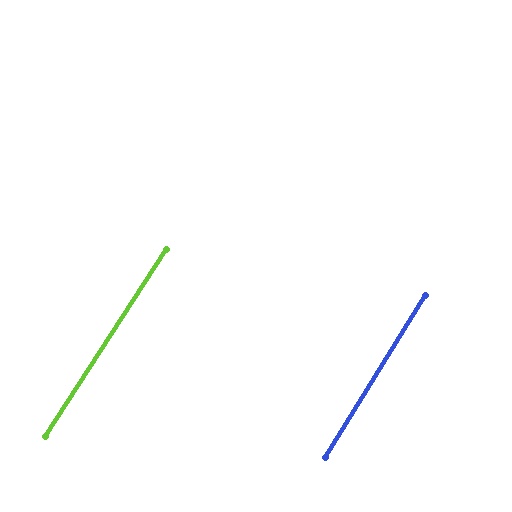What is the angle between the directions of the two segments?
Approximately 1 degree.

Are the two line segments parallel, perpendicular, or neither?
Parallel — their directions differ by only 1.4°.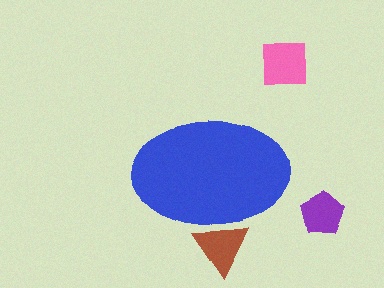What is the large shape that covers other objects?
A blue ellipse.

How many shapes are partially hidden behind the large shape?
1 shape is partially hidden.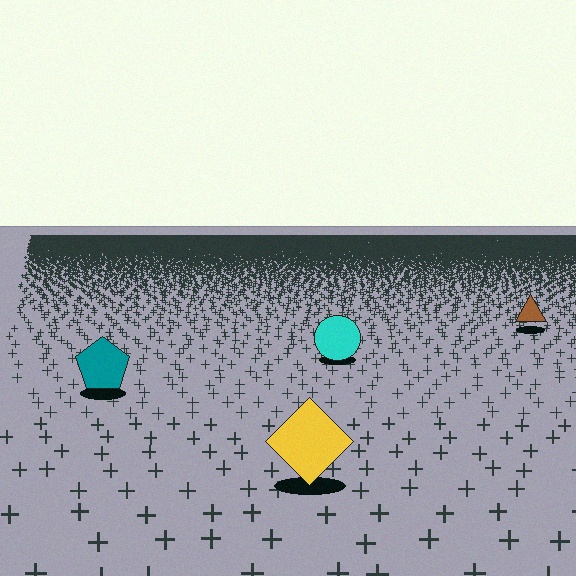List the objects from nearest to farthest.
From nearest to farthest: the yellow diamond, the teal pentagon, the cyan circle, the brown triangle.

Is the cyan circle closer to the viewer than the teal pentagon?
No. The teal pentagon is closer — you can tell from the texture gradient: the ground texture is coarser near it.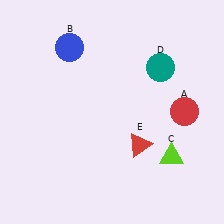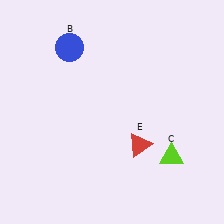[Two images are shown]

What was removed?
The teal circle (D), the red circle (A) were removed in Image 2.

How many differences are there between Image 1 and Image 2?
There are 2 differences between the two images.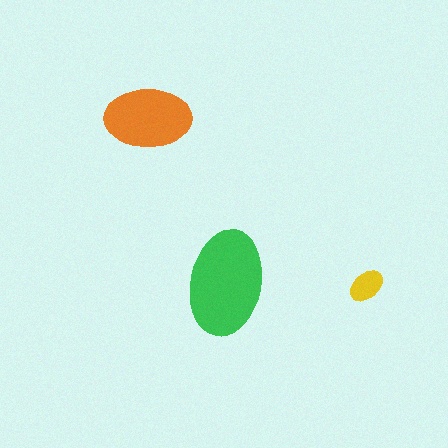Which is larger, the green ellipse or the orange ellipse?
The green one.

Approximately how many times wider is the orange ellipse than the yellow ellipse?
About 2.5 times wider.